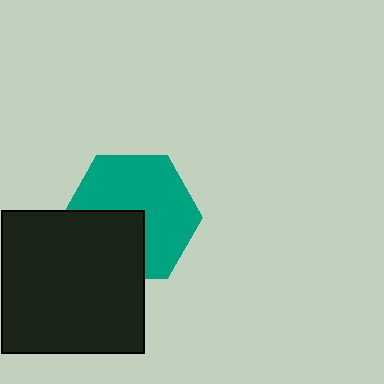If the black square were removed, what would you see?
You would see the complete teal hexagon.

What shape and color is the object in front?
The object in front is a black square.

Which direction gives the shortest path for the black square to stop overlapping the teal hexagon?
Moving toward the lower-left gives the shortest separation.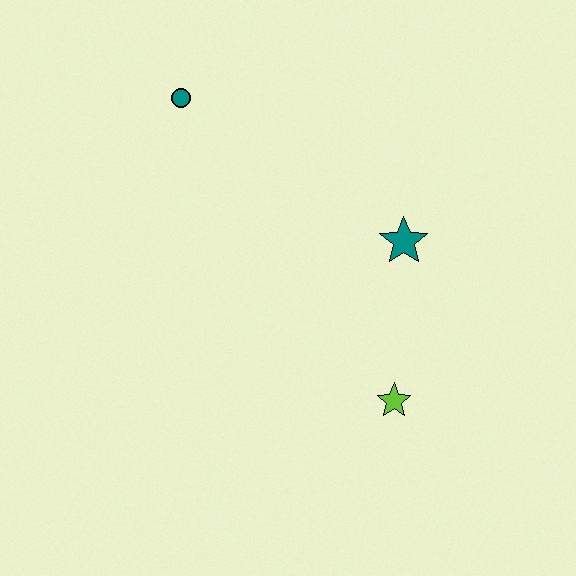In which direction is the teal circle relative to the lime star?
The teal circle is above the lime star.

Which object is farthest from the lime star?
The teal circle is farthest from the lime star.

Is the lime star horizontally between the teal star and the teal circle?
Yes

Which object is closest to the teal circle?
The teal star is closest to the teal circle.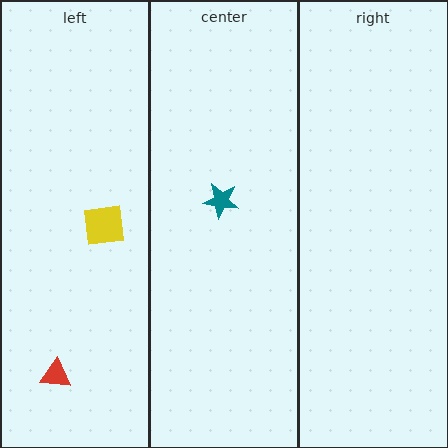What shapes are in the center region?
The teal star.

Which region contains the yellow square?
The left region.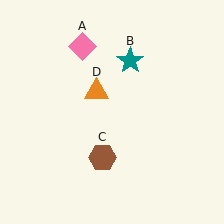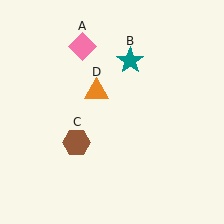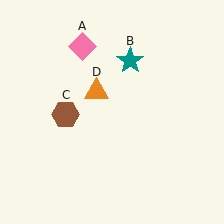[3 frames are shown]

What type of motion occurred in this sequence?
The brown hexagon (object C) rotated clockwise around the center of the scene.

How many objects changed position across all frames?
1 object changed position: brown hexagon (object C).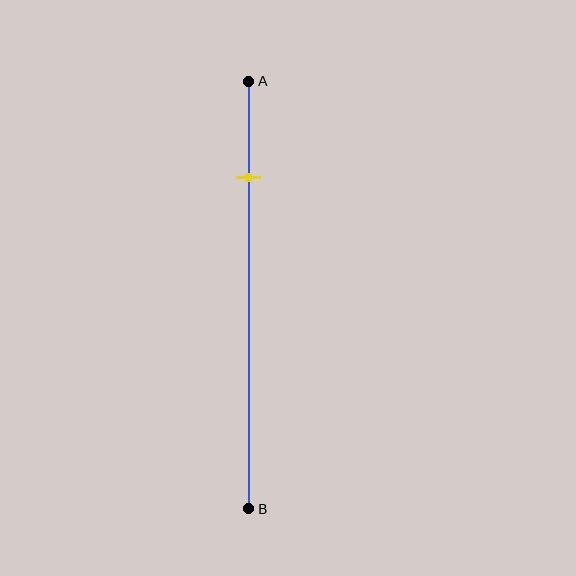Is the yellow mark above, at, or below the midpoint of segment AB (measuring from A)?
The yellow mark is above the midpoint of segment AB.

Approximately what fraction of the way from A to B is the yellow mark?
The yellow mark is approximately 25% of the way from A to B.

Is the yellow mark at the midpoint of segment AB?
No, the mark is at about 25% from A, not at the 50% midpoint.